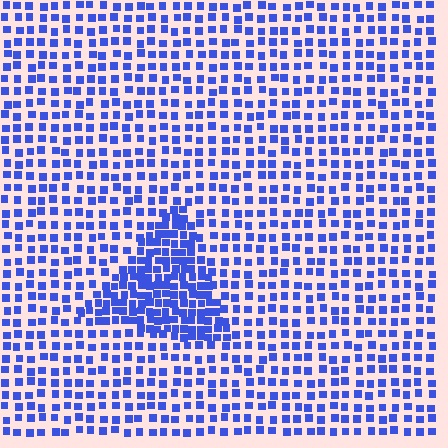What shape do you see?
I see a triangle.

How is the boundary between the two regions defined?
The boundary is defined by a change in element density (approximately 2.0x ratio). All elements are the same color, size, and shape.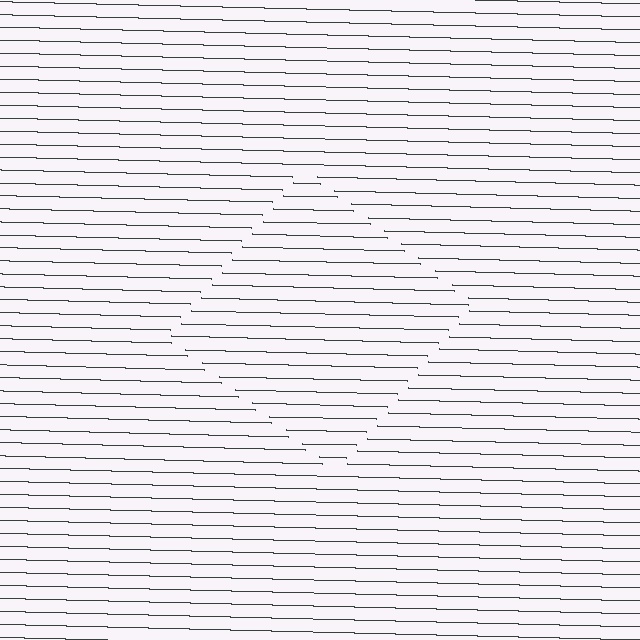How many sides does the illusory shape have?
4 sides — the line-ends trace a square.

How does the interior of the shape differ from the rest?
The interior of the shape contains the same grating, shifted by half a period — the contour is defined by the phase discontinuity where line-ends from the inner and outer gratings abut.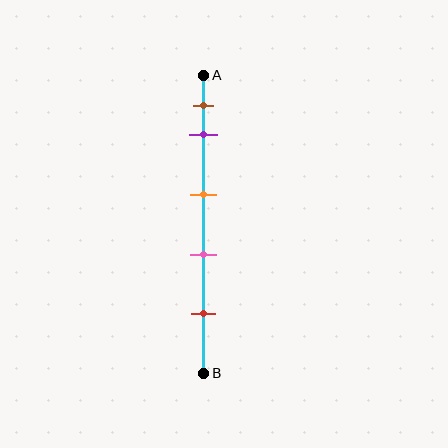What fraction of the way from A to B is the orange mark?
The orange mark is approximately 40% (0.4) of the way from A to B.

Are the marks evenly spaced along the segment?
No, the marks are not evenly spaced.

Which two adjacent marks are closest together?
The brown and purple marks are the closest adjacent pair.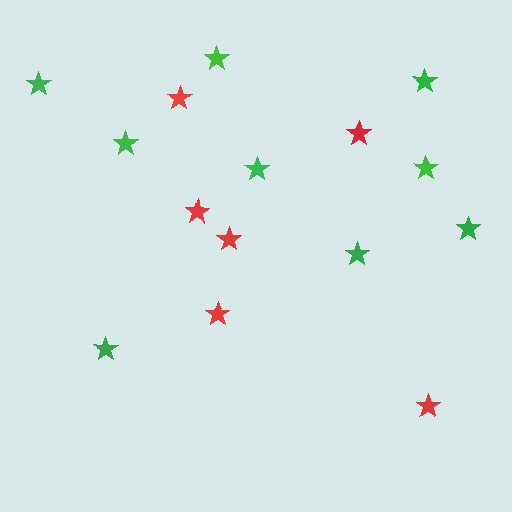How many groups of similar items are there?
There are 2 groups: one group of red stars (6) and one group of green stars (9).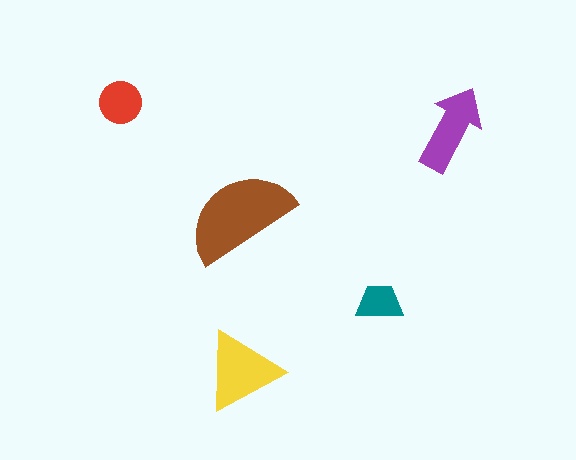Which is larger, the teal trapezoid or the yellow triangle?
The yellow triangle.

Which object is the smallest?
The teal trapezoid.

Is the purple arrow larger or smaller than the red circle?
Larger.